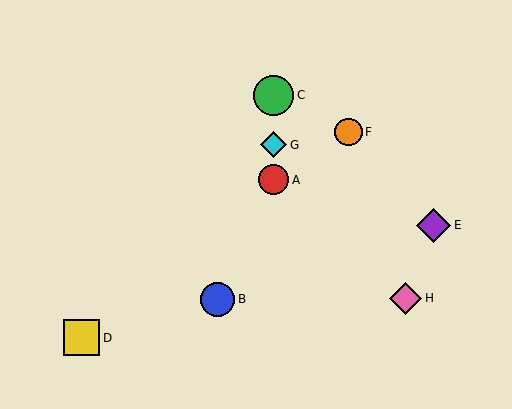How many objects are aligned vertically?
3 objects (A, C, G) are aligned vertically.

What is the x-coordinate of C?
Object C is at x≈274.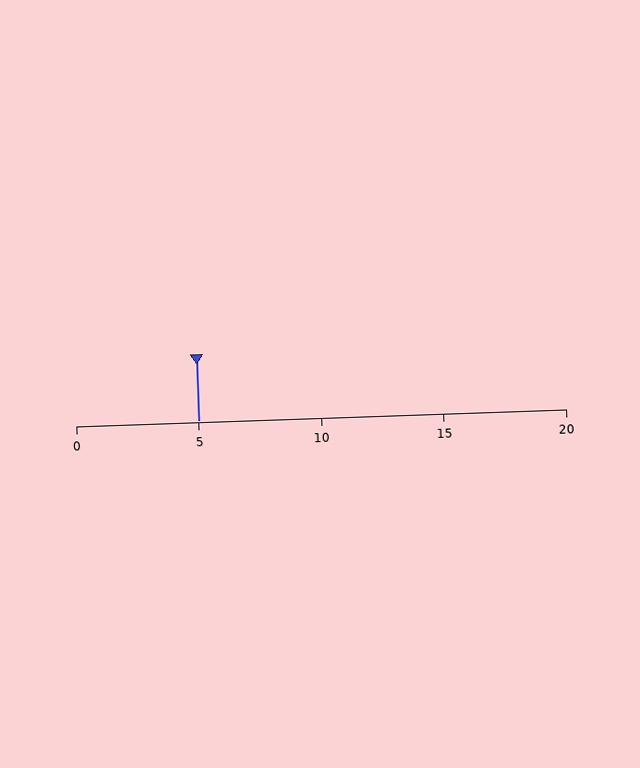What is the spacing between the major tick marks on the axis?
The major ticks are spaced 5 apart.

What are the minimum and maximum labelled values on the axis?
The axis runs from 0 to 20.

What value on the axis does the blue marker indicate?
The marker indicates approximately 5.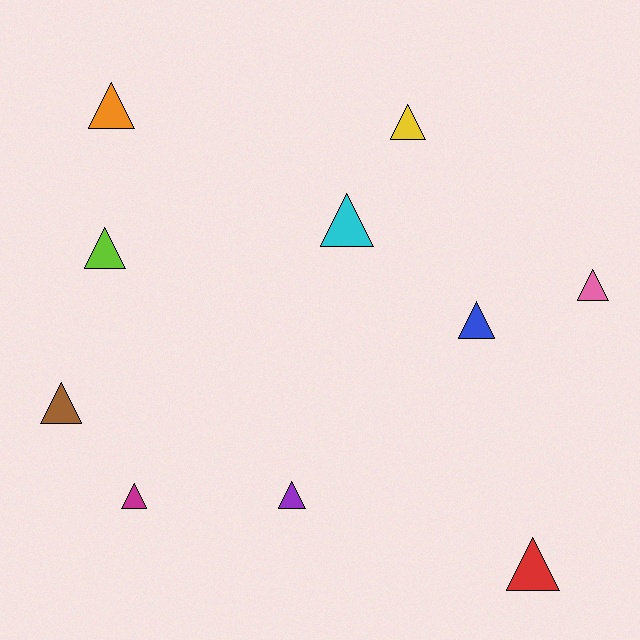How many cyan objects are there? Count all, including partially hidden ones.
There is 1 cyan object.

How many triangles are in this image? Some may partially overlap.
There are 10 triangles.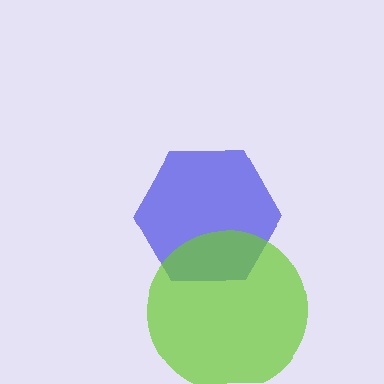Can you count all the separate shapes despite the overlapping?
Yes, there are 2 separate shapes.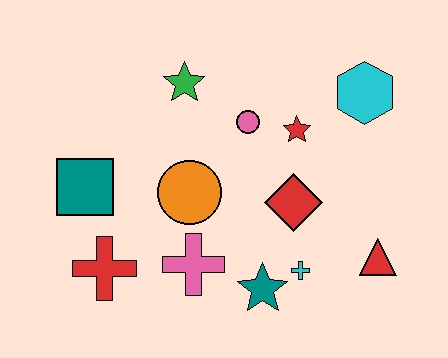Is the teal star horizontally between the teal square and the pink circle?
No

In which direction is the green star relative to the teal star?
The green star is above the teal star.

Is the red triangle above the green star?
No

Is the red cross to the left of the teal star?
Yes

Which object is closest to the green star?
The pink circle is closest to the green star.